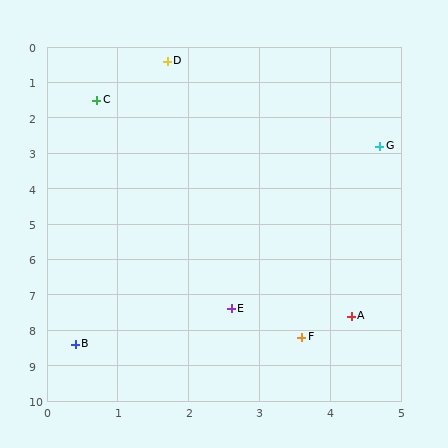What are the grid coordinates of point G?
Point G is at approximately (4.7, 2.8).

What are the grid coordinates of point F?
Point F is at approximately (3.6, 8.2).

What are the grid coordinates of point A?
Point A is at approximately (4.3, 7.6).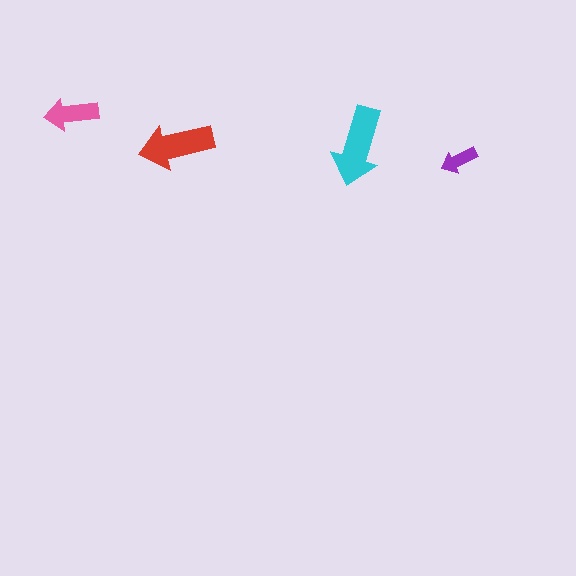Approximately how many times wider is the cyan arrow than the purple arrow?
About 2 times wider.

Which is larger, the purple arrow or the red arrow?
The red one.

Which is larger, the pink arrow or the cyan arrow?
The cyan one.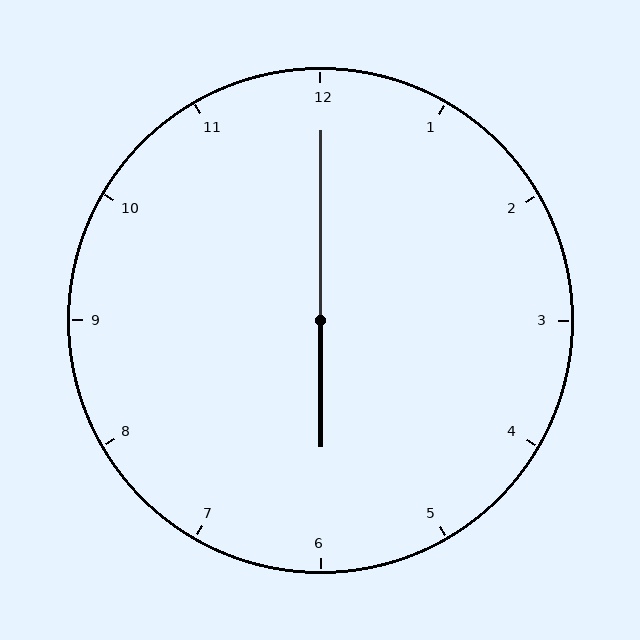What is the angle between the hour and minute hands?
Approximately 180 degrees.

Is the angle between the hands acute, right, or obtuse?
It is obtuse.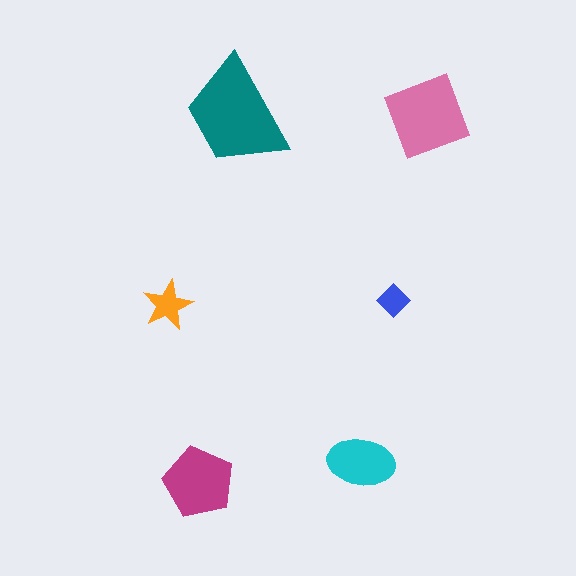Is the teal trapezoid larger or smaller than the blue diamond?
Larger.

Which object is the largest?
The teal trapezoid.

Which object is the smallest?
The blue diamond.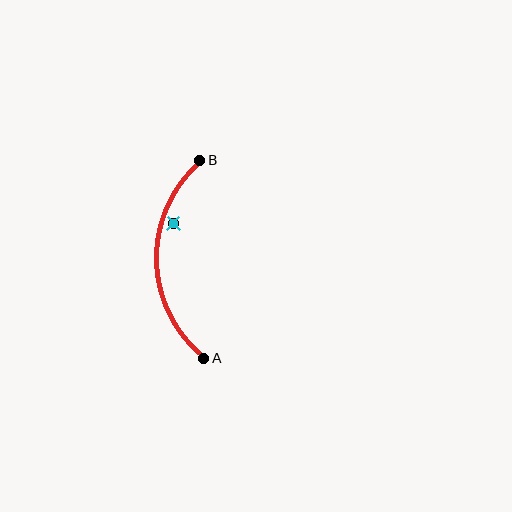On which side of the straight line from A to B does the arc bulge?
The arc bulges to the left of the straight line connecting A and B.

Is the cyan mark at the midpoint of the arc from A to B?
No — the cyan mark does not lie on the arc at all. It sits slightly inside the curve.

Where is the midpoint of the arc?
The arc midpoint is the point on the curve farthest from the straight line joining A and B. It sits to the left of that line.